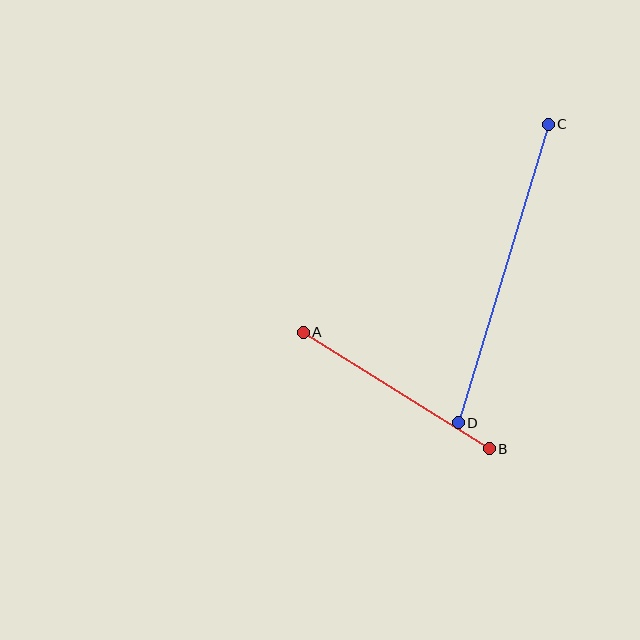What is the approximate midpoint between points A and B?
The midpoint is at approximately (396, 390) pixels.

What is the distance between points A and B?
The distance is approximately 220 pixels.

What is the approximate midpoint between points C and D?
The midpoint is at approximately (503, 274) pixels.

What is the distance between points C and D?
The distance is approximately 312 pixels.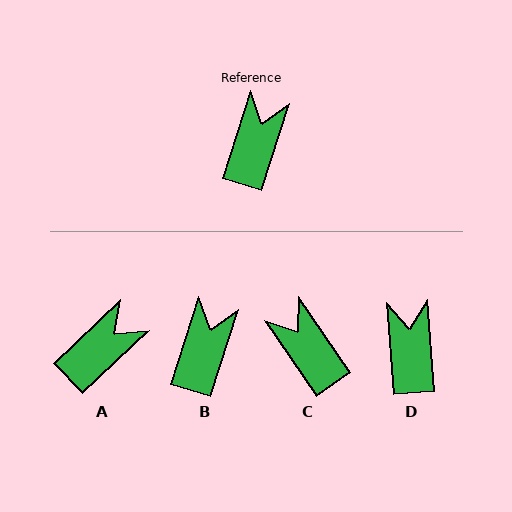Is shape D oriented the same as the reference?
No, it is off by about 22 degrees.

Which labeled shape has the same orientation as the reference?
B.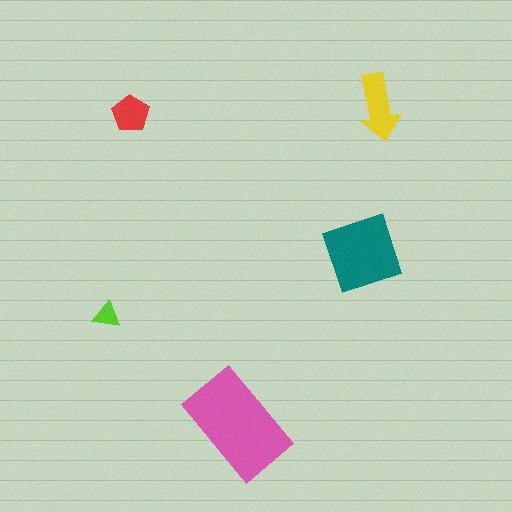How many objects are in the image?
There are 5 objects in the image.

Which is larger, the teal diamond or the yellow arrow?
The teal diamond.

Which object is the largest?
The pink rectangle.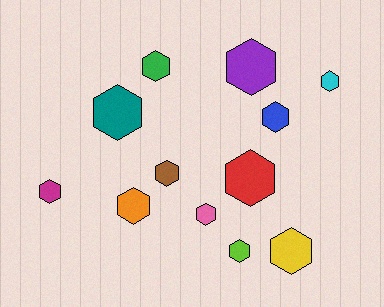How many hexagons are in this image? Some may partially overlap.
There are 12 hexagons.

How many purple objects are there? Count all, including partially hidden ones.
There is 1 purple object.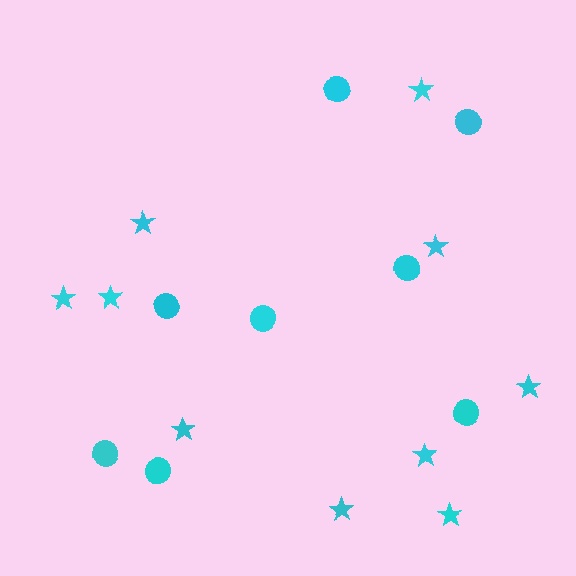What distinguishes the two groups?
There are 2 groups: one group of circles (8) and one group of stars (10).